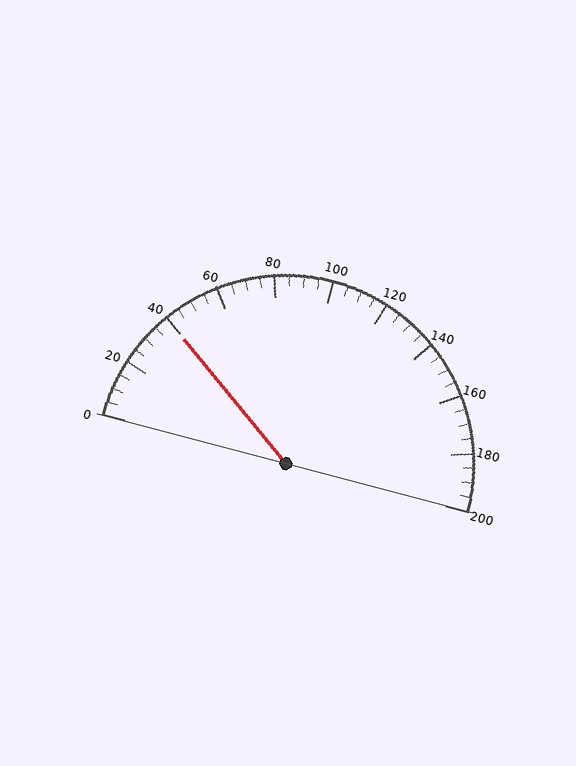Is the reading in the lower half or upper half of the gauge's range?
The reading is in the lower half of the range (0 to 200).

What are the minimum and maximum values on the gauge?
The gauge ranges from 0 to 200.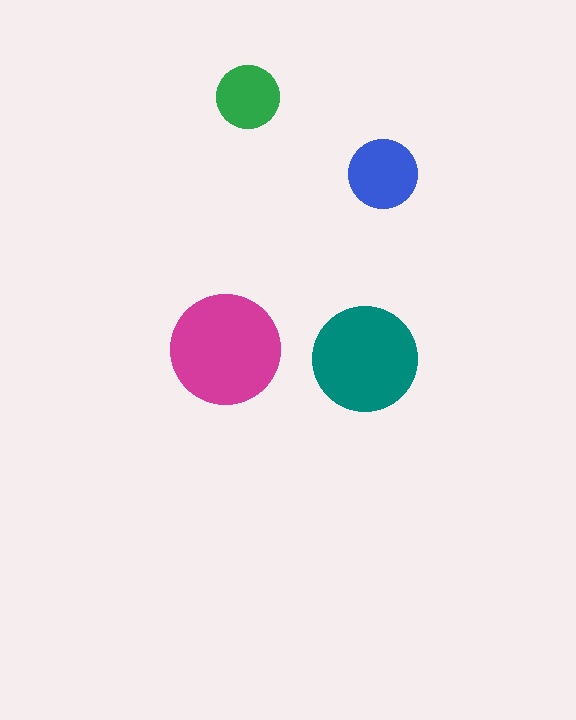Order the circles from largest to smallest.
the magenta one, the teal one, the blue one, the green one.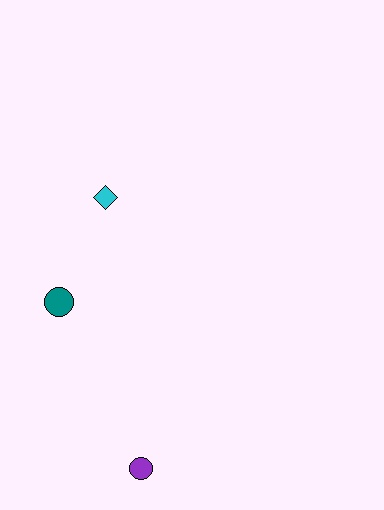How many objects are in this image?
There are 3 objects.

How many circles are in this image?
There are 2 circles.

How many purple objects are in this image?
There is 1 purple object.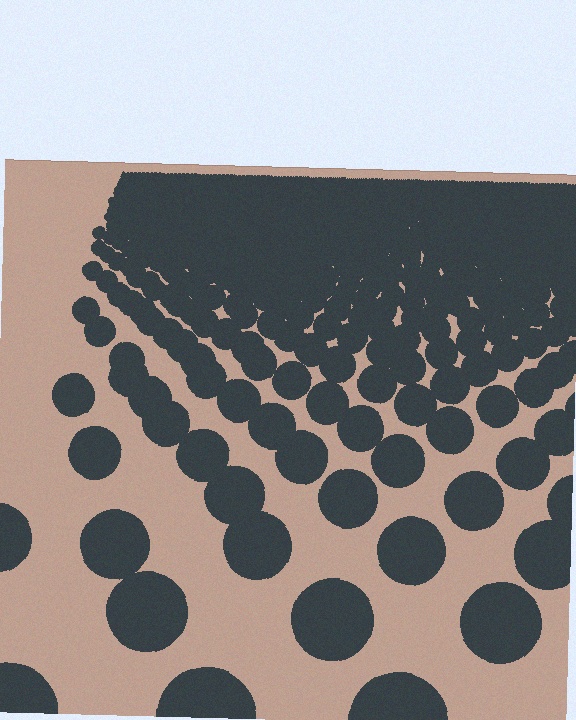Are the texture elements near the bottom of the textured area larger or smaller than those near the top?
Larger. Near the bottom, elements are closer to the viewer and appear at a bigger on-screen size.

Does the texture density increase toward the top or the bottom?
Density increases toward the top.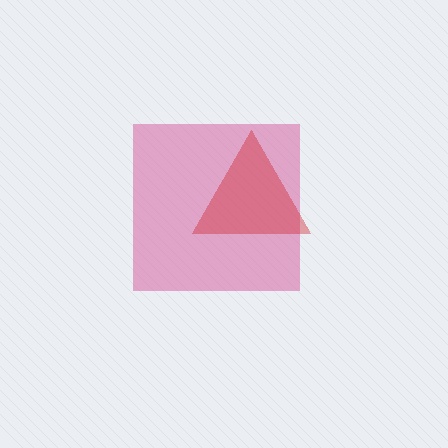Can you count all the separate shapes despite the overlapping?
Yes, there are 2 separate shapes.